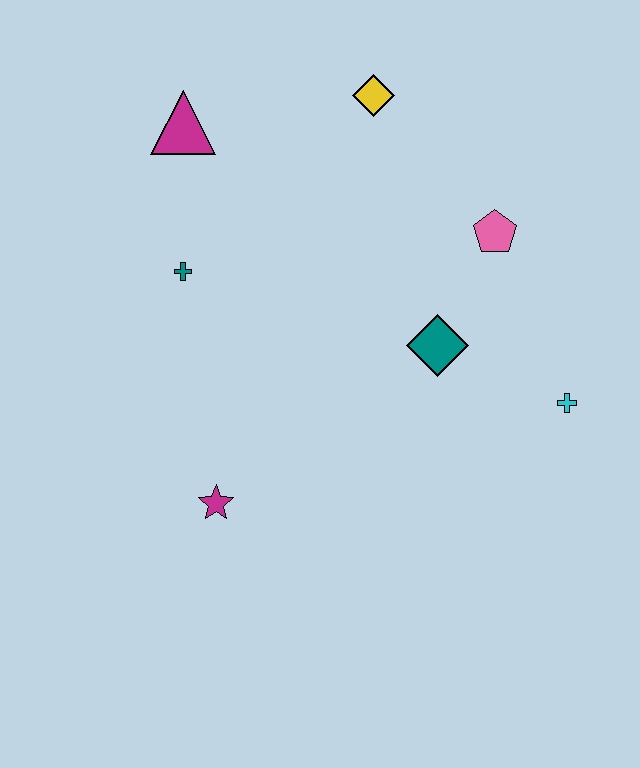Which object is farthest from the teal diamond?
The magenta triangle is farthest from the teal diamond.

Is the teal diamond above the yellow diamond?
No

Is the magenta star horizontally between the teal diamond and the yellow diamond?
No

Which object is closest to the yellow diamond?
The pink pentagon is closest to the yellow diamond.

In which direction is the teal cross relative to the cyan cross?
The teal cross is to the left of the cyan cross.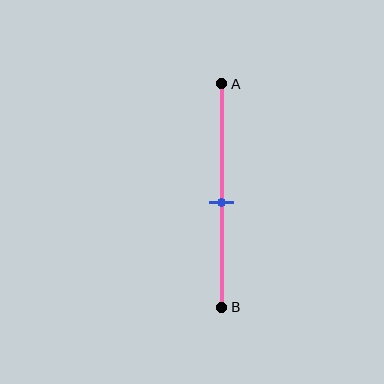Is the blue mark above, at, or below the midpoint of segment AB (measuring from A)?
The blue mark is below the midpoint of segment AB.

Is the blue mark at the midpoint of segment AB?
No, the mark is at about 55% from A, not at the 50% midpoint.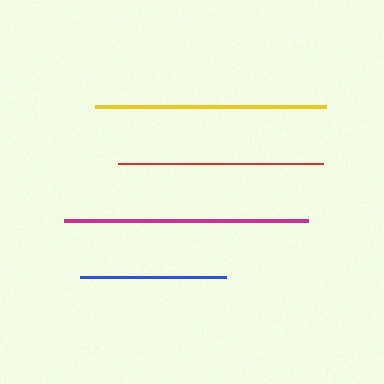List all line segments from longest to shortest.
From longest to shortest: magenta, yellow, red, blue.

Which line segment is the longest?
The magenta line is the longest at approximately 244 pixels.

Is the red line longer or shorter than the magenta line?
The magenta line is longer than the red line.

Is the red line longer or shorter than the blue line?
The red line is longer than the blue line.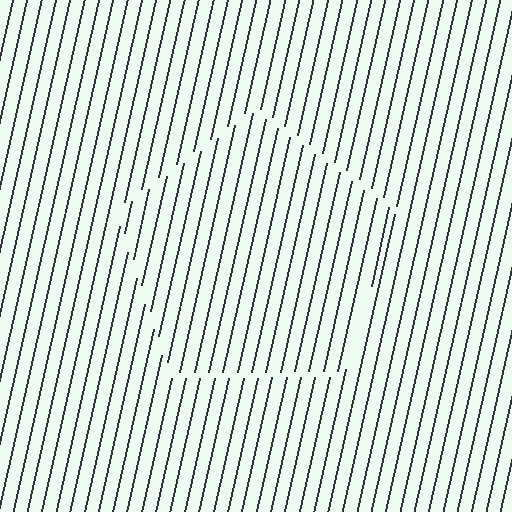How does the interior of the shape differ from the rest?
The interior of the shape contains the same grating, shifted by half a period — the contour is defined by the phase discontinuity where line-ends from the inner and outer gratings abut.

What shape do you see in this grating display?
An illusory pentagon. The interior of the shape contains the same grating, shifted by half a period — the contour is defined by the phase discontinuity where line-ends from the inner and outer gratings abut.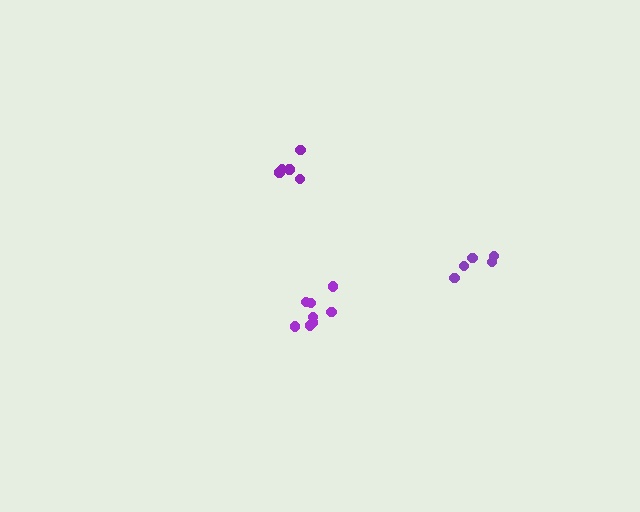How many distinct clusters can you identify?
There are 3 distinct clusters.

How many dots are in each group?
Group 1: 5 dots, Group 2: 5 dots, Group 3: 8 dots (18 total).